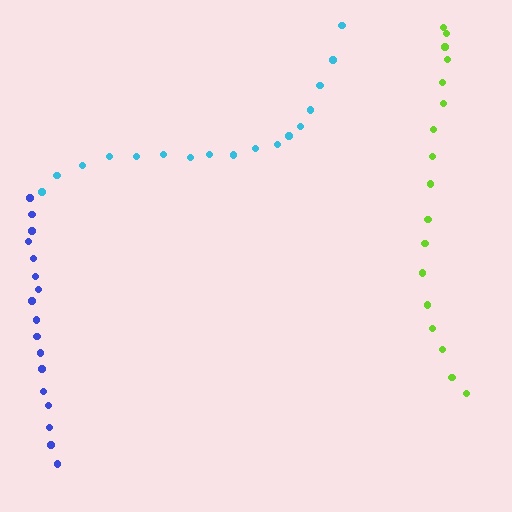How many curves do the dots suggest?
There are 3 distinct paths.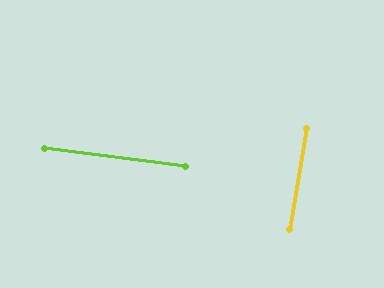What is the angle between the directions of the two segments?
Approximately 88 degrees.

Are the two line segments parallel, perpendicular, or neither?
Perpendicular — they meet at approximately 88°.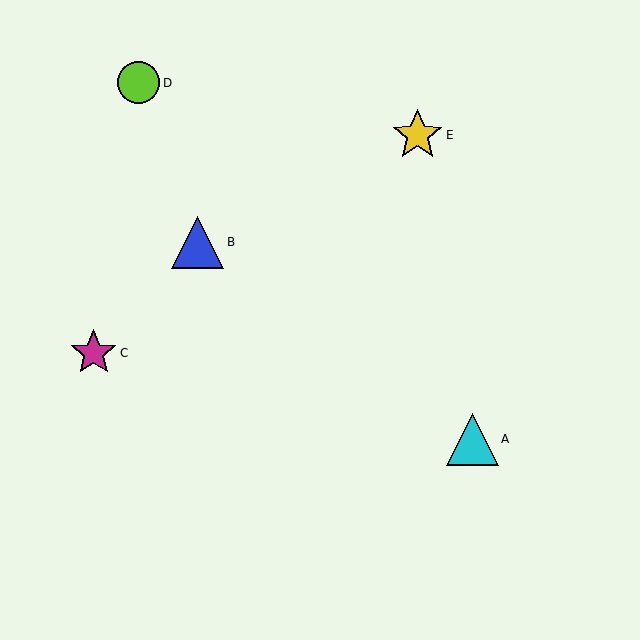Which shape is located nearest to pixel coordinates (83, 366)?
The magenta star (labeled C) at (94, 353) is nearest to that location.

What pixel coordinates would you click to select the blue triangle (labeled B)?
Click at (198, 242) to select the blue triangle B.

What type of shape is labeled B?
Shape B is a blue triangle.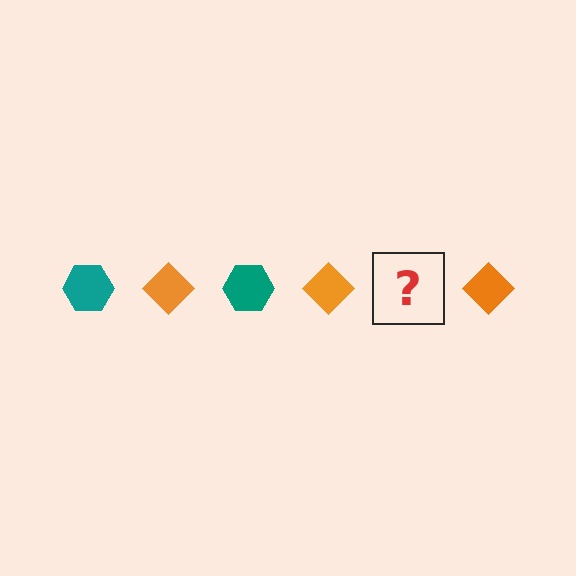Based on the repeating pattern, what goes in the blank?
The blank should be a teal hexagon.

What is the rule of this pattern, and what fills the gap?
The rule is that the pattern alternates between teal hexagon and orange diamond. The gap should be filled with a teal hexagon.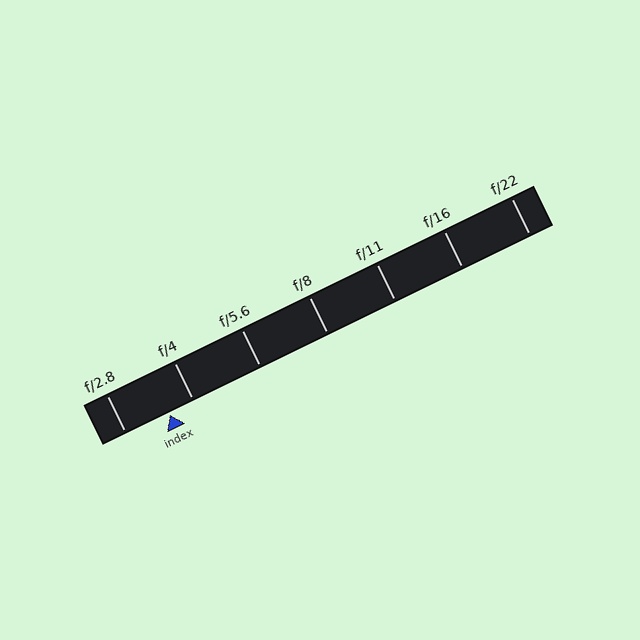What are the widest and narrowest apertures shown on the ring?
The widest aperture shown is f/2.8 and the narrowest is f/22.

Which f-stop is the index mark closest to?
The index mark is closest to f/4.